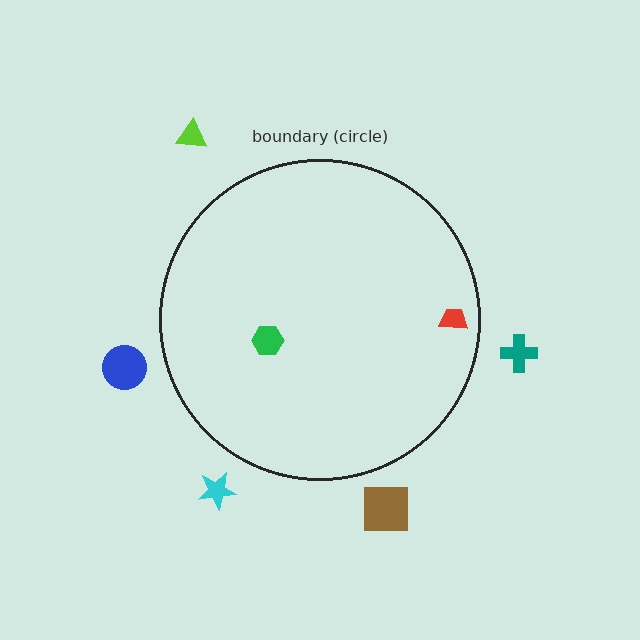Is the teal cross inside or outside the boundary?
Outside.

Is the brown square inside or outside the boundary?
Outside.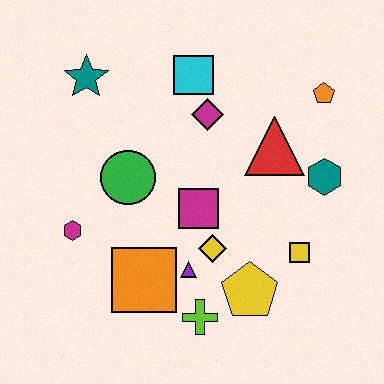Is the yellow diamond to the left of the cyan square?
No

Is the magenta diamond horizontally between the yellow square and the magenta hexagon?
Yes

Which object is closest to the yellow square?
The yellow pentagon is closest to the yellow square.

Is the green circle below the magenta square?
No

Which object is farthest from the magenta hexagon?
The orange pentagon is farthest from the magenta hexagon.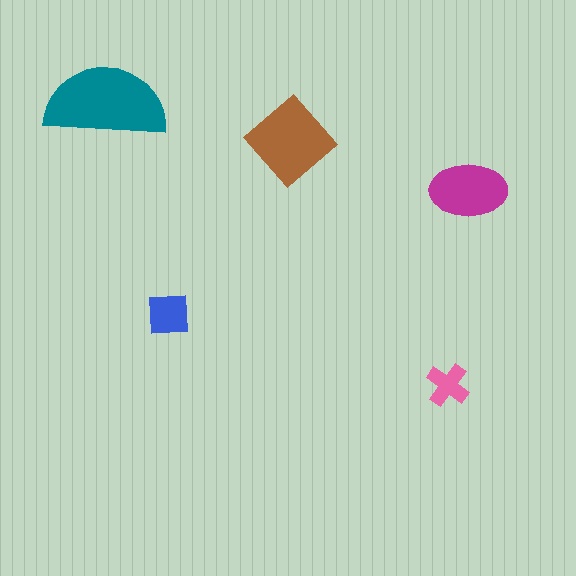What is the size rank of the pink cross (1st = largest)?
5th.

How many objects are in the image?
There are 5 objects in the image.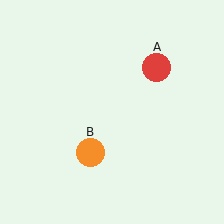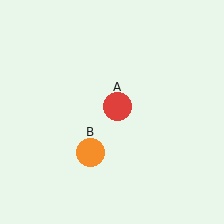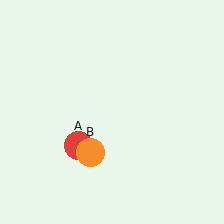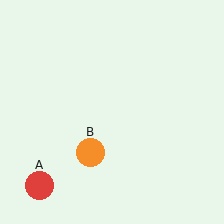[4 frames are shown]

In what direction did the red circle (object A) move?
The red circle (object A) moved down and to the left.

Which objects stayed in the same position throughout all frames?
Orange circle (object B) remained stationary.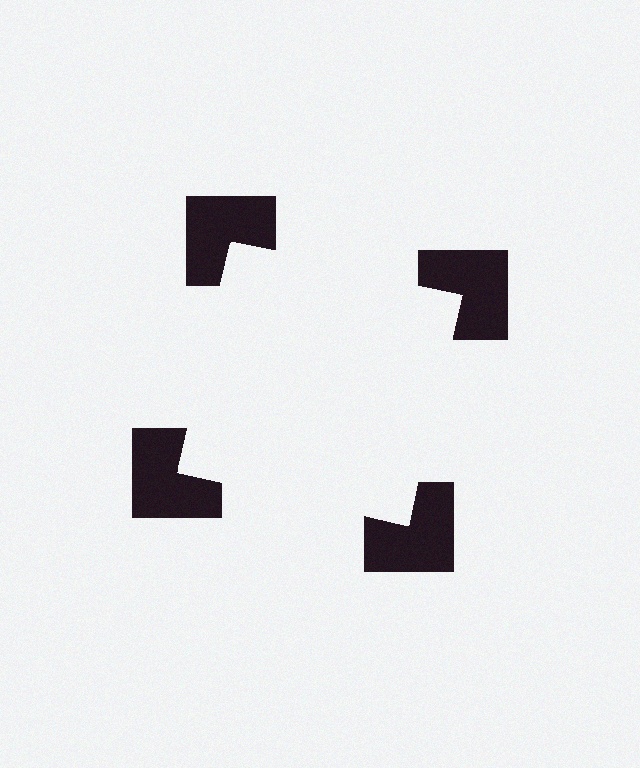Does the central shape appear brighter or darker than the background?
It typically appears slightly brighter than the background, even though no actual brightness change is drawn.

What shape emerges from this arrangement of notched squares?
An illusory square — its edges are inferred from the aligned wedge cuts in the notched squares, not physically drawn.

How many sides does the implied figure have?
4 sides.